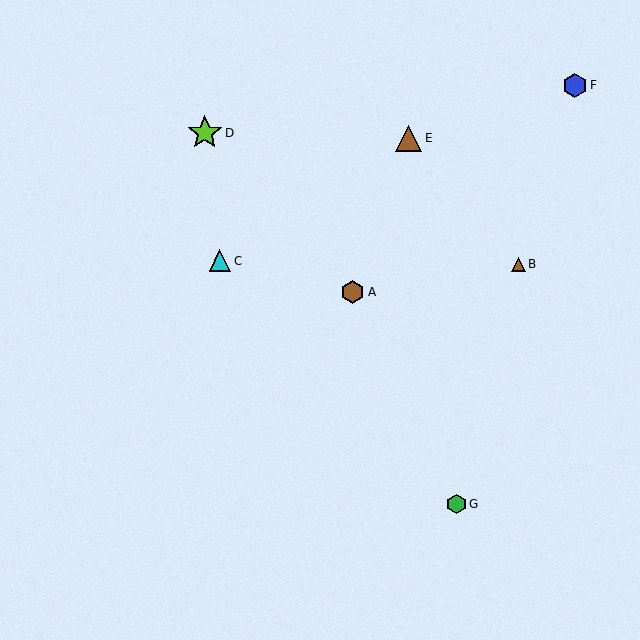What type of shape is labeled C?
Shape C is a cyan triangle.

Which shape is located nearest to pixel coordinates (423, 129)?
The brown triangle (labeled E) at (409, 138) is nearest to that location.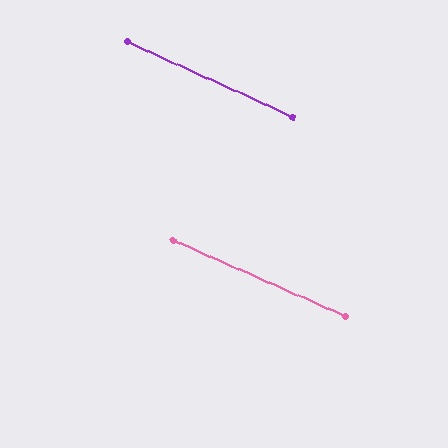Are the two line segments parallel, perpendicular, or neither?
Parallel — their directions differ by only 0.8°.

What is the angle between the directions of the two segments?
Approximately 1 degree.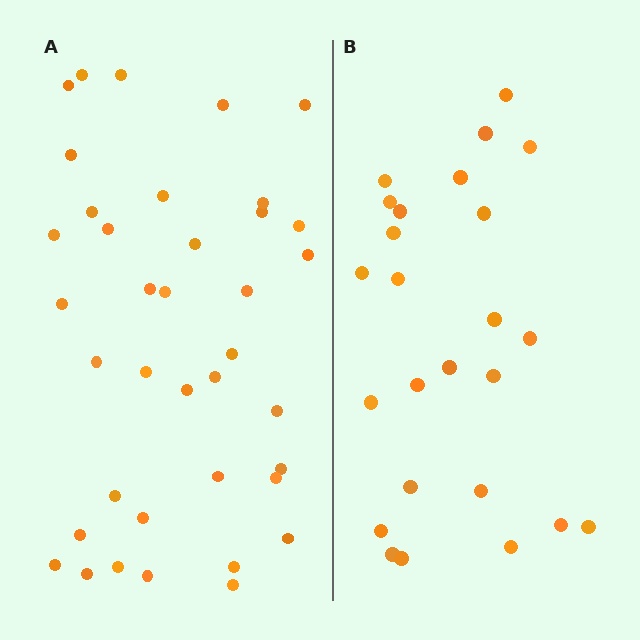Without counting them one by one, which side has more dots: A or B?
Region A (the left region) has more dots.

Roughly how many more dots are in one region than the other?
Region A has approximately 15 more dots than region B.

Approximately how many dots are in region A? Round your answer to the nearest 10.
About 40 dots. (The exact count is 38, which rounds to 40.)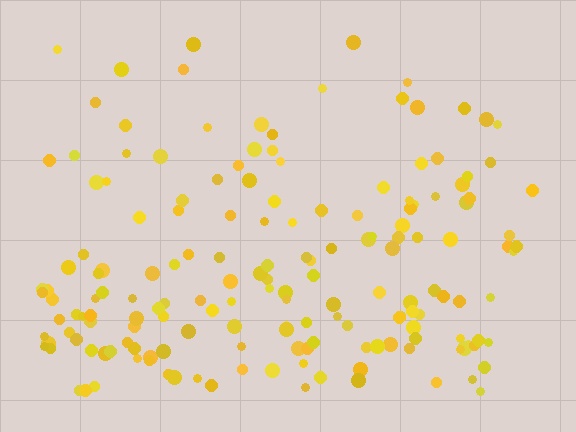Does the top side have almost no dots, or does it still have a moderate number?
Still a moderate number, just noticeably fewer than the bottom.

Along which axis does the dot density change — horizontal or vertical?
Vertical.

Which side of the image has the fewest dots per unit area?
The top.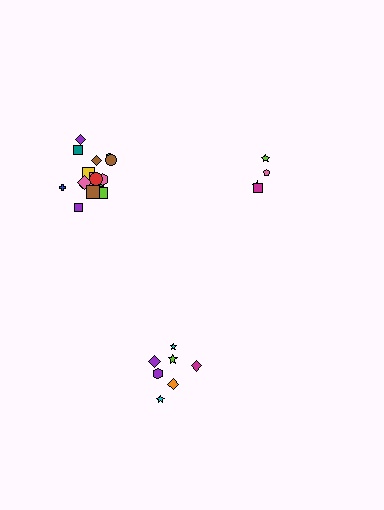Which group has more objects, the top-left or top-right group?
The top-left group.